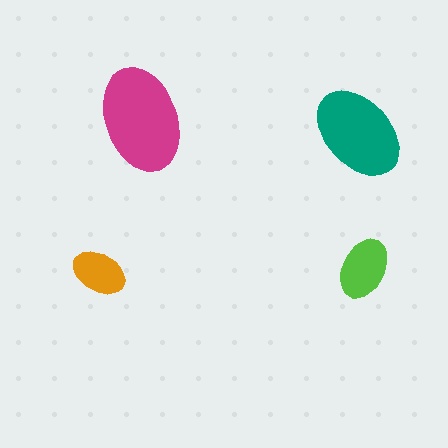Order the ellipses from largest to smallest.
the magenta one, the teal one, the lime one, the orange one.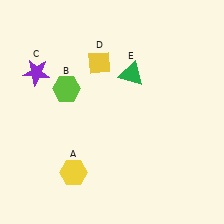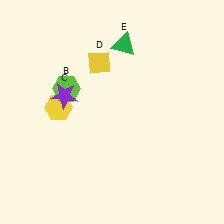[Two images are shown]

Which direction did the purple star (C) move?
The purple star (C) moved right.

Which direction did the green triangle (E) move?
The green triangle (E) moved up.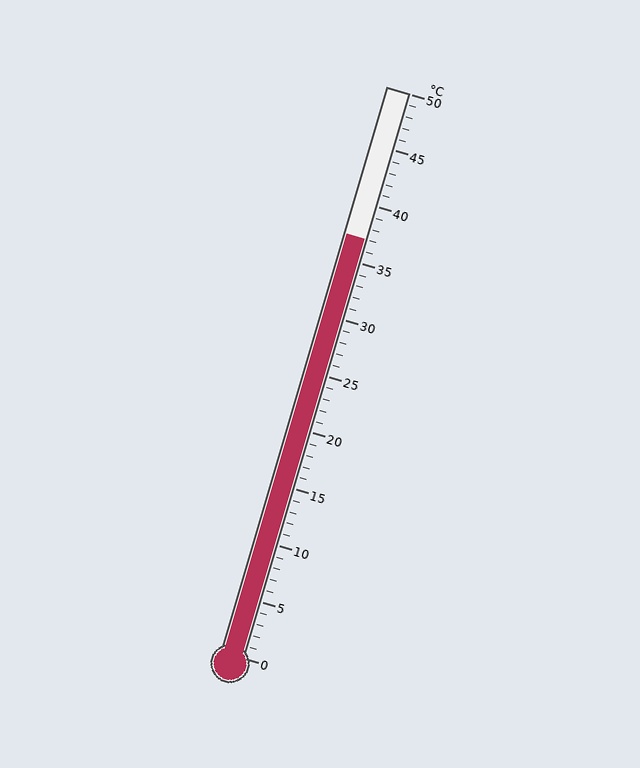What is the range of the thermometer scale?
The thermometer scale ranges from 0°C to 50°C.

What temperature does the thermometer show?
The thermometer shows approximately 37°C.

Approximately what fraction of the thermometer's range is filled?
The thermometer is filled to approximately 75% of its range.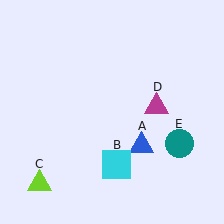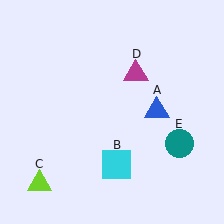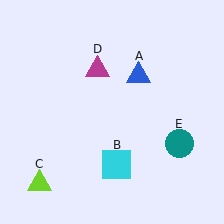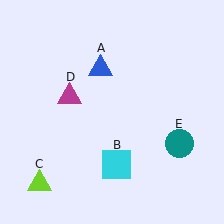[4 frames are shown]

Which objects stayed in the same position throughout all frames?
Cyan square (object B) and lime triangle (object C) and teal circle (object E) remained stationary.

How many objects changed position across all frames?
2 objects changed position: blue triangle (object A), magenta triangle (object D).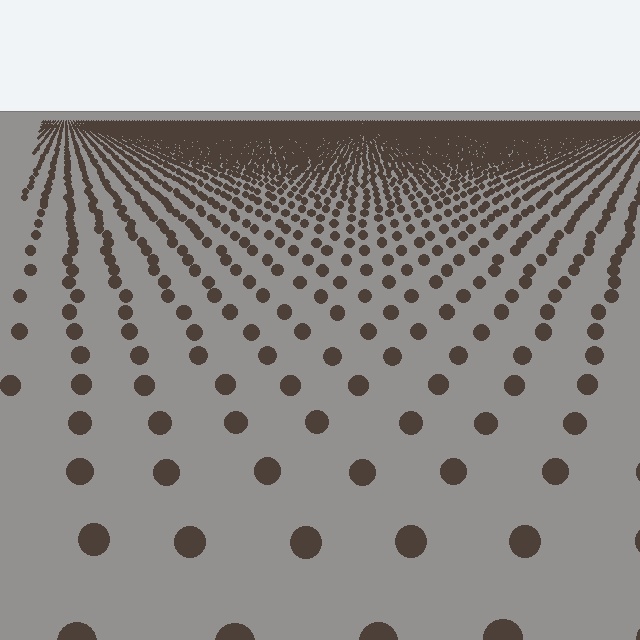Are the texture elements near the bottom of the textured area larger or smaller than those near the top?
Larger. Near the bottom, elements are closer to the viewer and appear at a bigger on-screen size.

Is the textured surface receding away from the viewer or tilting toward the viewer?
The surface is receding away from the viewer. Texture elements get smaller and denser toward the top.